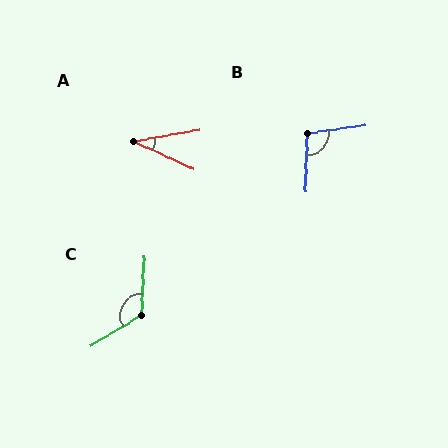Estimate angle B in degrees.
Approximately 101 degrees.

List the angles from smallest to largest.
A (34°), B (101°), C (123°).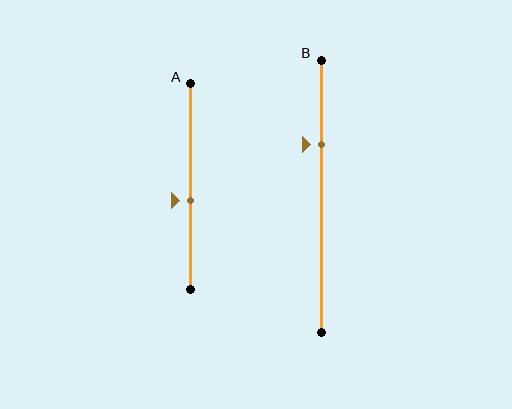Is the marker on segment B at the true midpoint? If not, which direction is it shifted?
No, the marker on segment B is shifted upward by about 19% of the segment length.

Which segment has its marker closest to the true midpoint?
Segment A has its marker closest to the true midpoint.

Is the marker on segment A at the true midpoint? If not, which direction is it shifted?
No, the marker on segment A is shifted downward by about 7% of the segment length.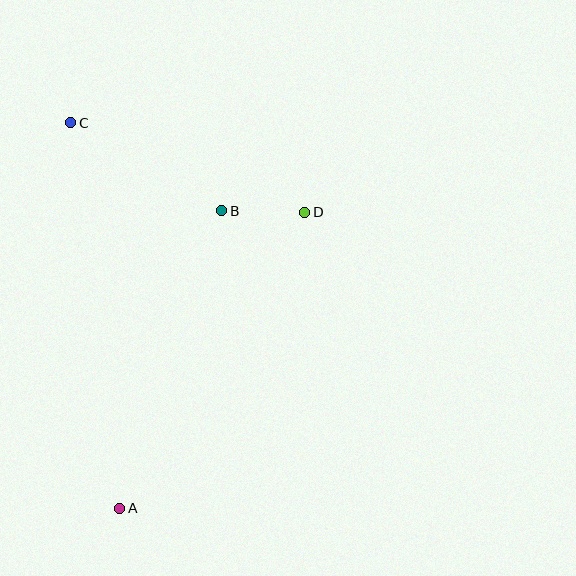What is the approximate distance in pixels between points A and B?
The distance between A and B is approximately 314 pixels.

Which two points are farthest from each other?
Points A and C are farthest from each other.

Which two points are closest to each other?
Points B and D are closest to each other.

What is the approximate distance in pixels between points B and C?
The distance between B and C is approximately 175 pixels.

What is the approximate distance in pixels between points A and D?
The distance between A and D is approximately 349 pixels.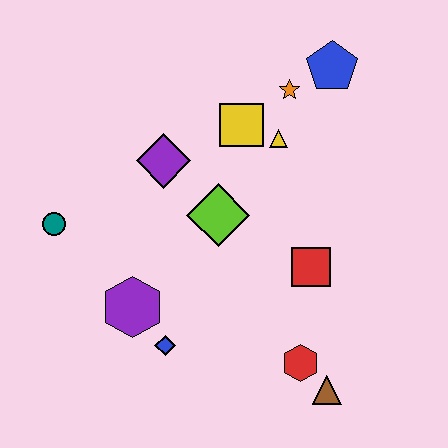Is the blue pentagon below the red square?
No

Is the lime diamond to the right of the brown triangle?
No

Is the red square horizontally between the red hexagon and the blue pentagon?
Yes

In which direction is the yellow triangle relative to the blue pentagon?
The yellow triangle is below the blue pentagon.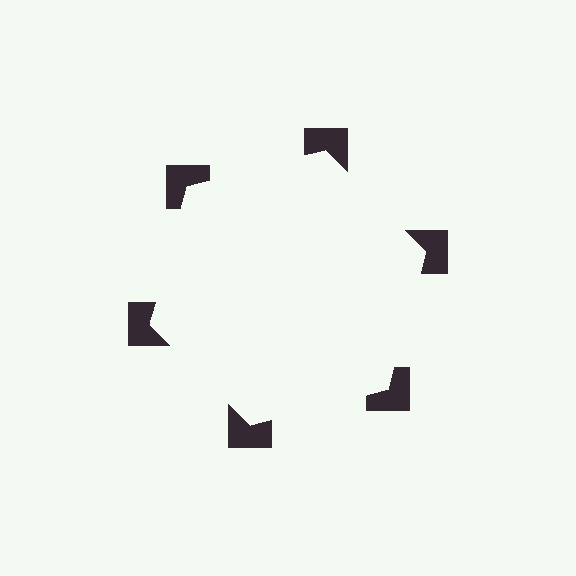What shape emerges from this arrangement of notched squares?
An illusory hexagon — its edges are inferred from the aligned wedge cuts in the notched squares, not physically drawn.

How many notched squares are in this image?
There are 6 — one at each vertex of the illusory hexagon.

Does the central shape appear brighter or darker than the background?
It typically appears slightly brighter than the background, even though no actual brightness change is drawn.